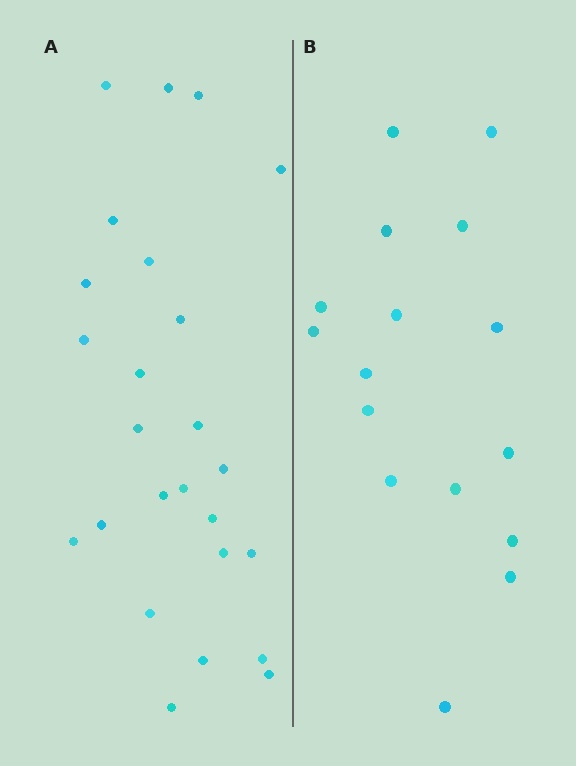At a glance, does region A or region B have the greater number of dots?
Region A (the left region) has more dots.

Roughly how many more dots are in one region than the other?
Region A has roughly 8 or so more dots than region B.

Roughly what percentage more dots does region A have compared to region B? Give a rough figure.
About 55% more.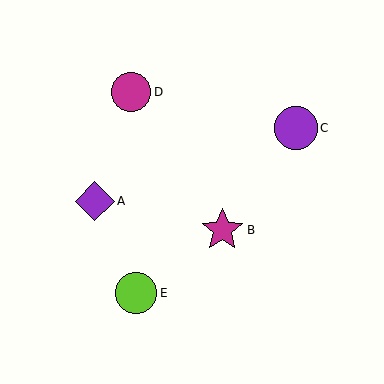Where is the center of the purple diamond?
The center of the purple diamond is at (95, 201).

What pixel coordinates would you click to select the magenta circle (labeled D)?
Click at (131, 92) to select the magenta circle D.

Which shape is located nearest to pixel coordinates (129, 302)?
The lime circle (labeled E) at (136, 293) is nearest to that location.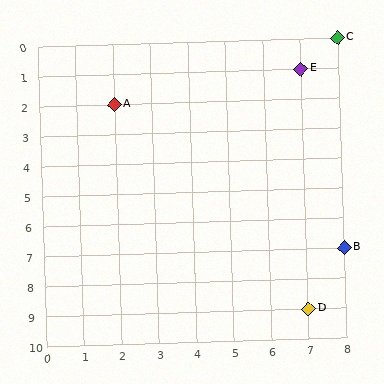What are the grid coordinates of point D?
Point D is at grid coordinates (7, 9).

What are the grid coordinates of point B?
Point B is at grid coordinates (8, 7).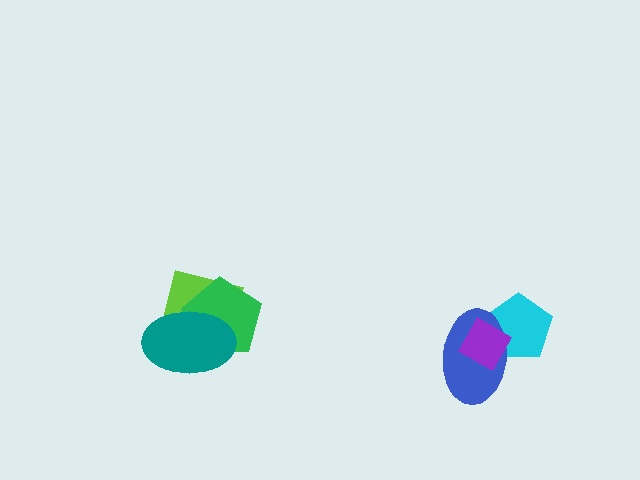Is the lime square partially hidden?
Yes, it is partially covered by another shape.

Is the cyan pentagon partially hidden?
Yes, it is partially covered by another shape.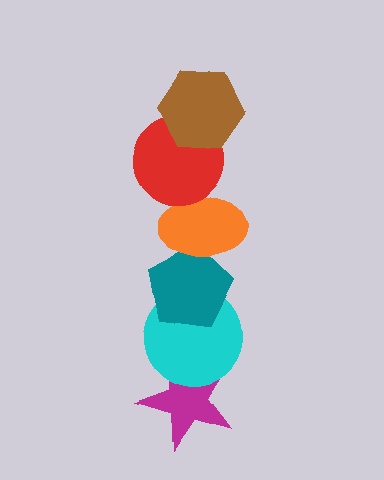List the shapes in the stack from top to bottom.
From top to bottom: the brown hexagon, the red circle, the orange ellipse, the teal pentagon, the cyan circle, the magenta star.